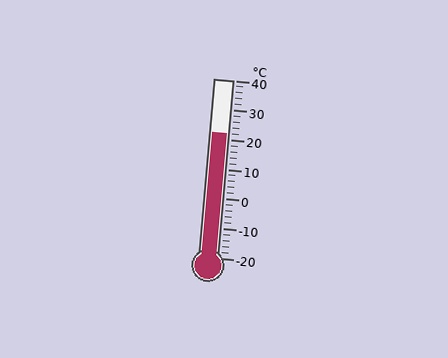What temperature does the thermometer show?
The thermometer shows approximately 22°C.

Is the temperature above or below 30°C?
The temperature is below 30°C.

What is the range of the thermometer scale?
The thermometer scale ranges from -20°C to 40°C.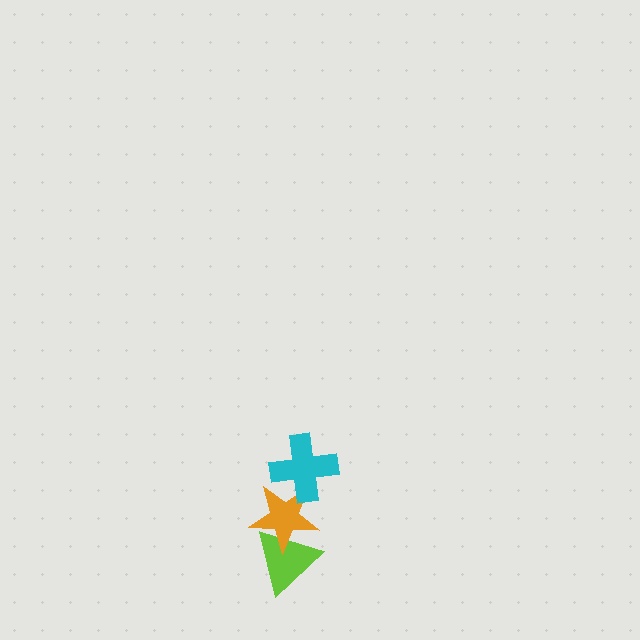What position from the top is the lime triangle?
The lime triangle is 3rd from the top.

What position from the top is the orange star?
The orange star is 2nd from the top.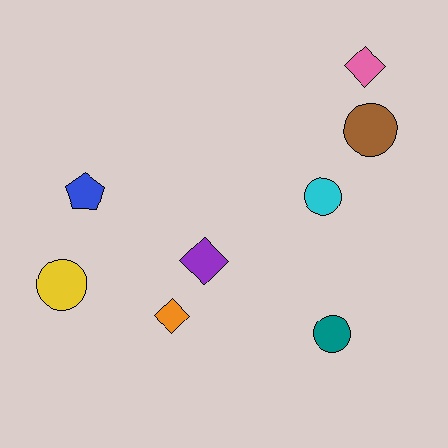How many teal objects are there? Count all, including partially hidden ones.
There is 1 teal object.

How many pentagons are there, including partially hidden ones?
There is 1 pentagon.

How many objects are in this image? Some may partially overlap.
There are 8 objects.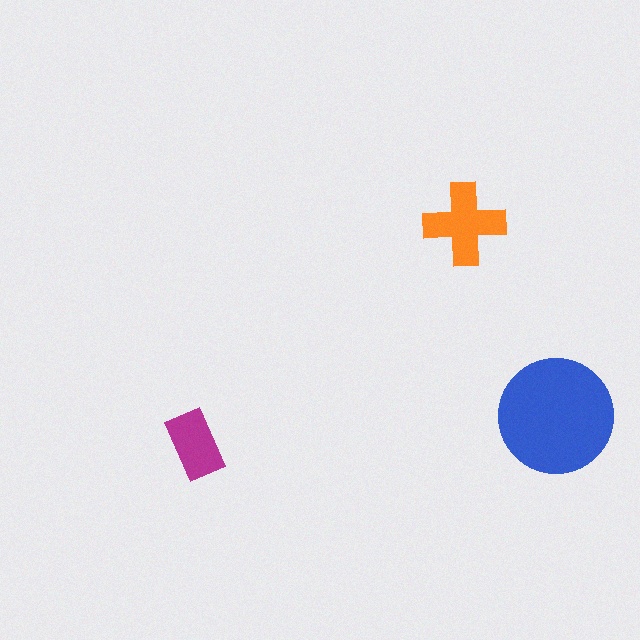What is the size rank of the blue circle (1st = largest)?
1st.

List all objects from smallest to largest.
The magenta rectangle, the orange cross, the blue circle.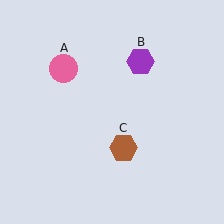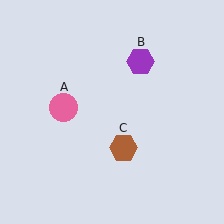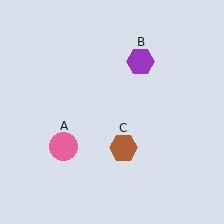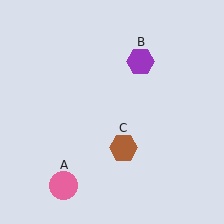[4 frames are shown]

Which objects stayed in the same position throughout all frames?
Purple hexagon (object B) and brown hexagon (object C) remained stationary.